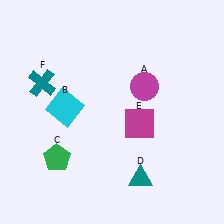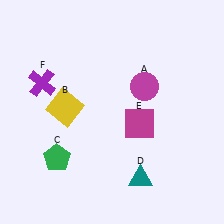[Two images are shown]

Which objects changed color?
B changed from cyan to yellow. F changed from teal to purple.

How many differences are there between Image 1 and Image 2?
There are 2 differences between the two images.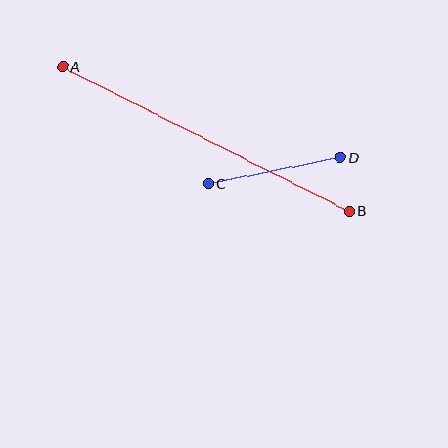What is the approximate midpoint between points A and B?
The midpoint is at approximately (206, 139) pixels.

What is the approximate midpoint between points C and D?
The midpoint is at approximately (274, 170) pixels.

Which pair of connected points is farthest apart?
Points A and B are farthest apart.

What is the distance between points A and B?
The distance is approximately 321 pixels.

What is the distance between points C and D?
The distance is approximately 135 pixels.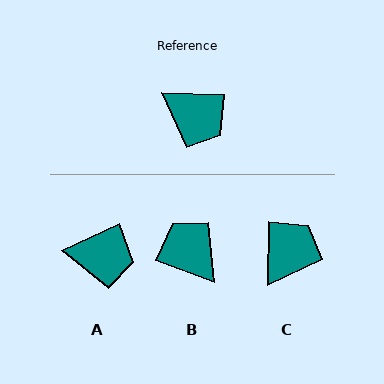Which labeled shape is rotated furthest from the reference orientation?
B, about 161 degrees away.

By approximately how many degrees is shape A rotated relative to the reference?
Approximately 26 degrees counter-clockwise.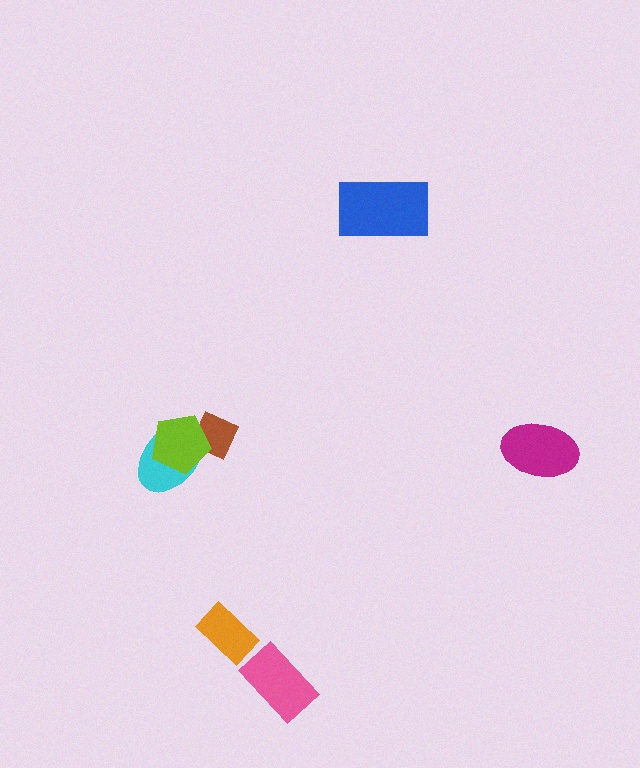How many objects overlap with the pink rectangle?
0 objects overlap with the pink rectangle.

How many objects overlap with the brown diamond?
2 objects overlap with the brown diamond.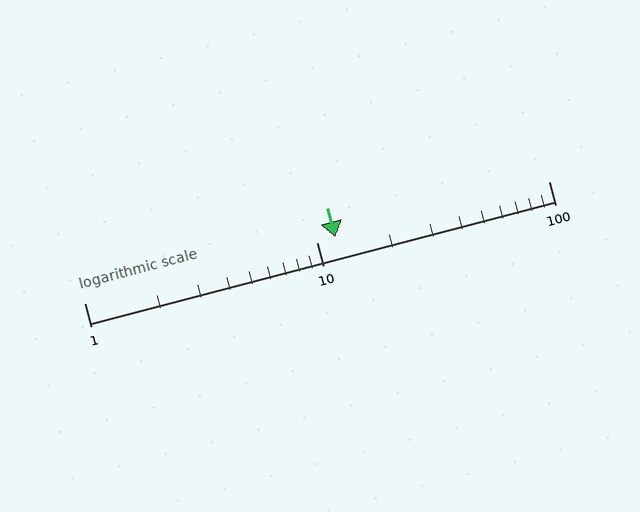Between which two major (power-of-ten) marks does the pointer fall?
The pointer is between 10 and 100.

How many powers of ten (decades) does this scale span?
The scale spans 2 decades, from 1 to 100.